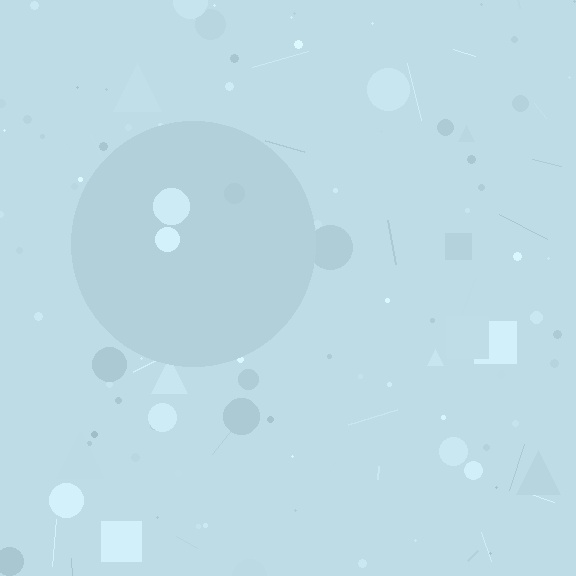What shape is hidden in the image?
A circle is hidden in the image.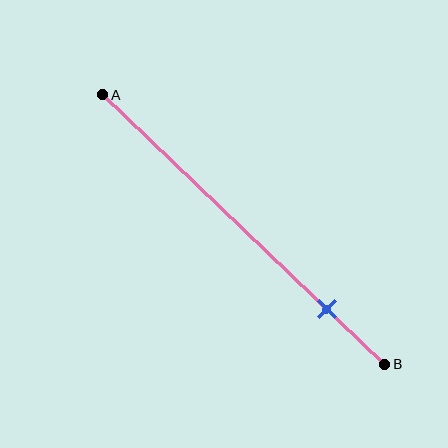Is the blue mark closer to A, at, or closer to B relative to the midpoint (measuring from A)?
The blue mark is closer to point B than the midpoint of segment AB.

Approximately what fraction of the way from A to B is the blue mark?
The blue mark is approximately 80% of the way from A to B.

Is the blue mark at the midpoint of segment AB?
No, the mark is at about 80% from A, not at the 50% midpoint.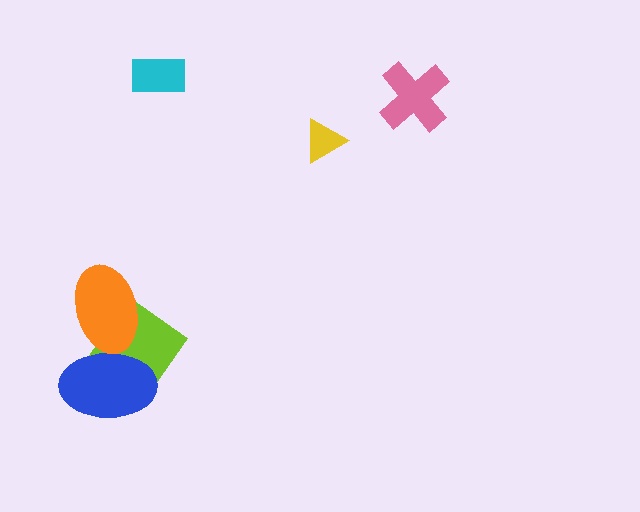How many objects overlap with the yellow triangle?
0 objects overlap with the yellow triangle.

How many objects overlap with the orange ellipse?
2 objects overlap with the orange ellipse.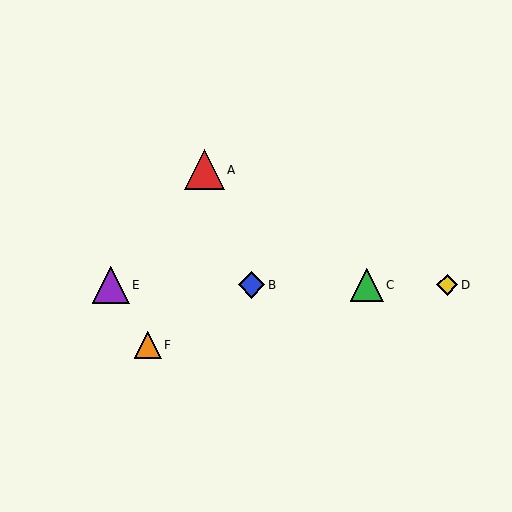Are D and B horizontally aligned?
Yes, both are at y≈285.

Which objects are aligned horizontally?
Objects B, C, D, E are aligned horizontally.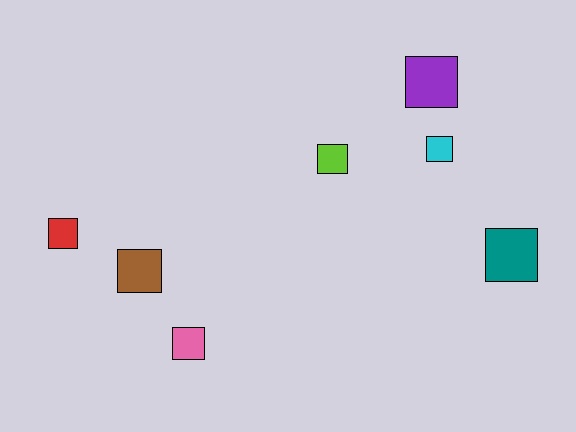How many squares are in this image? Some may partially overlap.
There are 7 squares.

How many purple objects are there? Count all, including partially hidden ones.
There is 1 purple object.